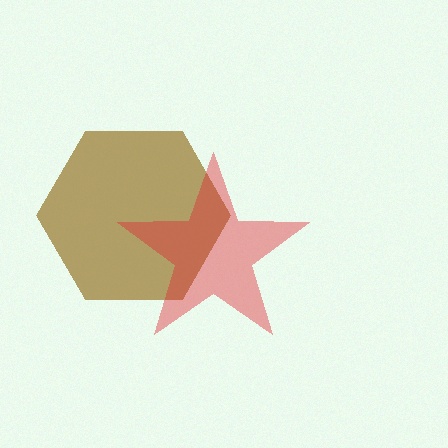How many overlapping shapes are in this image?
There are 2 overlapping shapes in the image.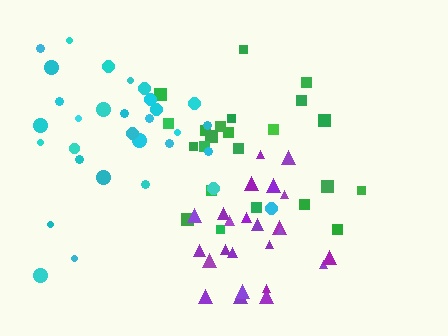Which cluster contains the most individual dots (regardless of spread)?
Cyan (31).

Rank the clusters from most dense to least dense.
purple, cyan, green.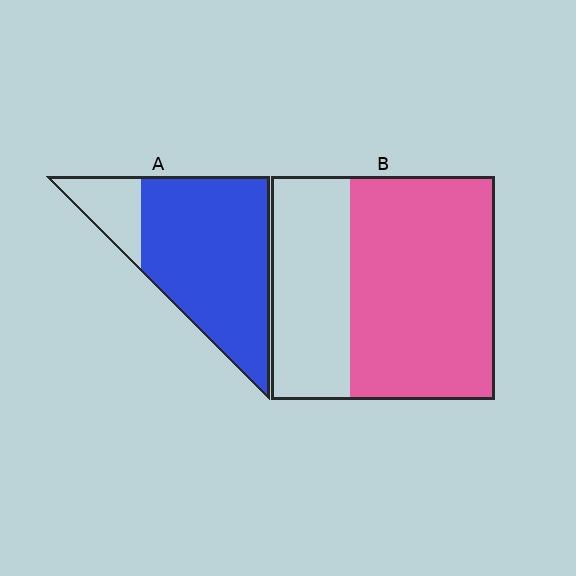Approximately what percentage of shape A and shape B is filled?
A is approximately 80% and B is approximately 65%.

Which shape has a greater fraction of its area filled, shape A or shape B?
Shape A.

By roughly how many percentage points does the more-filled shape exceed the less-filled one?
By roughly 15 percentage points (A over B).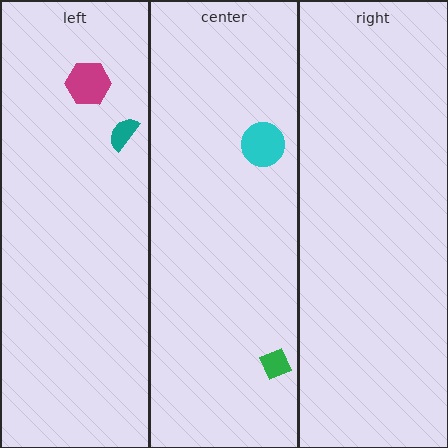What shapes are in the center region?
The cyan circle, the green diamond.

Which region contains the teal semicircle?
The left region.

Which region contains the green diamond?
The center region.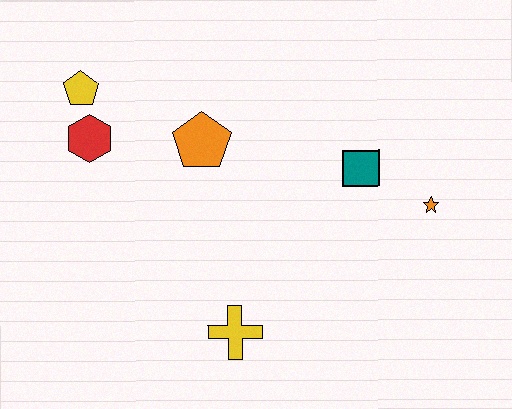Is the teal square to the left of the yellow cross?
No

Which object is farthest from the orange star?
The yellow pentagon is farthest from the orange star.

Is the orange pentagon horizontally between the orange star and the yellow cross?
No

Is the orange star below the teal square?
Yes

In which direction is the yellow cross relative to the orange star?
The yellow cross is to the left of the orange star.